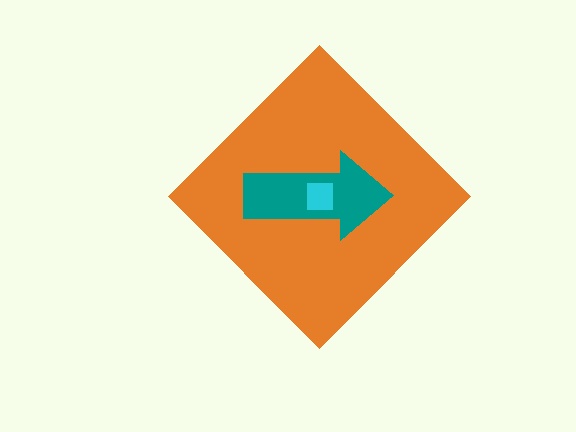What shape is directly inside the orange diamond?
The teal arrow.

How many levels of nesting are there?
3.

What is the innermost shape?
The cyan square.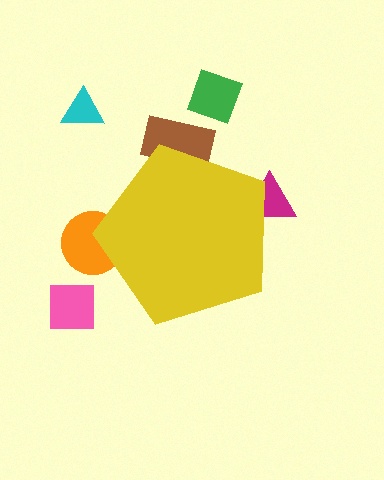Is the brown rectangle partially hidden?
Yes, the brown rectangle is partially hidden behind the yellow pentagon.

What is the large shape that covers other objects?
A yellow pentagon.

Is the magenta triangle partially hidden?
Yes, the magenta triangle is partially hidden behind the yellow pentagon.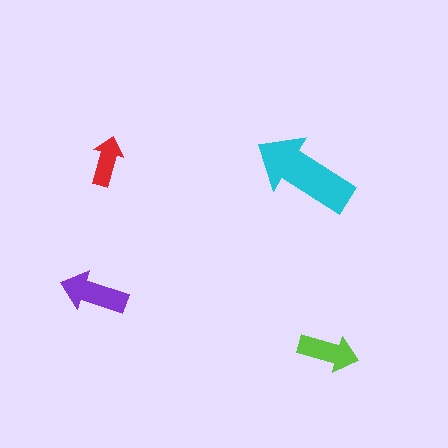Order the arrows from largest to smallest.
the cyan one, the purple one, the lime one, the red one.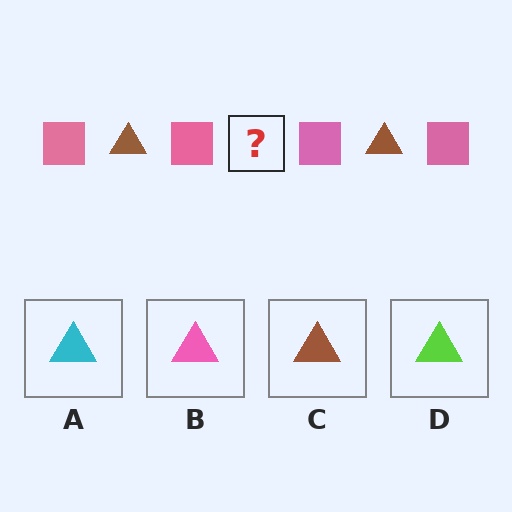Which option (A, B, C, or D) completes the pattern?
C.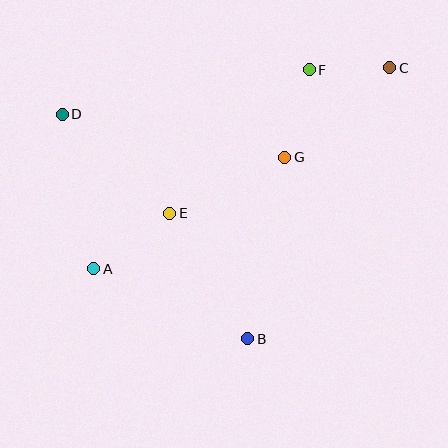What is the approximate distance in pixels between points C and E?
The distance between C and E is approximately 264 pixels.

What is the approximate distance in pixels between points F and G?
The distance between F and G is approximately 91 pixels.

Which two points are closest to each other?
Points C and F are closest to each other.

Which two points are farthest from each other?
Points A and C are farthest from each other.